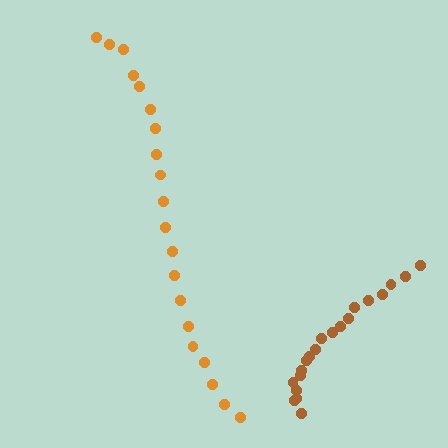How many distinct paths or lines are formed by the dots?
There are 2 distinct paths.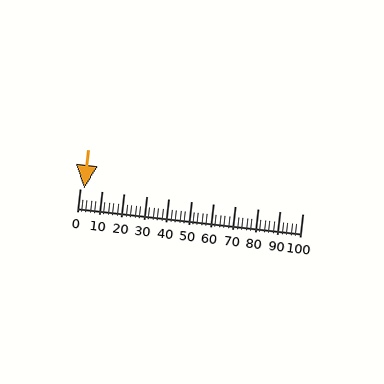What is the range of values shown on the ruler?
The ruler shows values from 0 to 100.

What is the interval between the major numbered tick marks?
The major tick marks are spaced 10 units apart.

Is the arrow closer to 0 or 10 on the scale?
The arrow is closer to 0.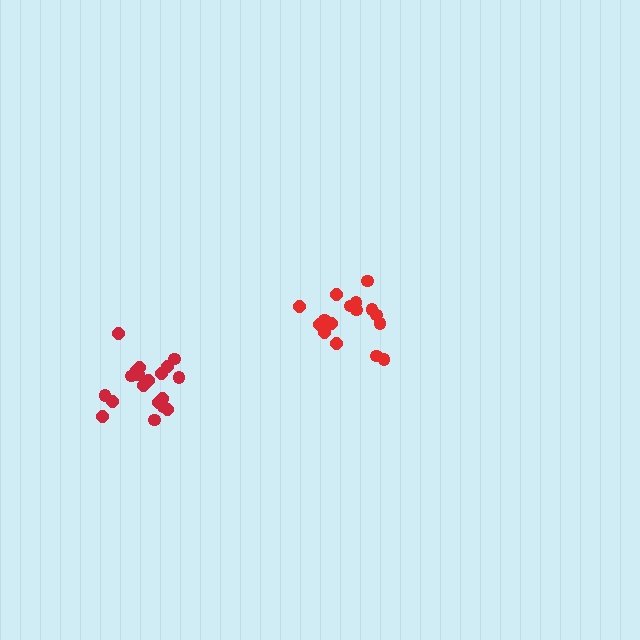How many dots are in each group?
Group 1: 16 dots, Group 2: 19 dots (35 total).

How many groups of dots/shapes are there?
There are 2 groups.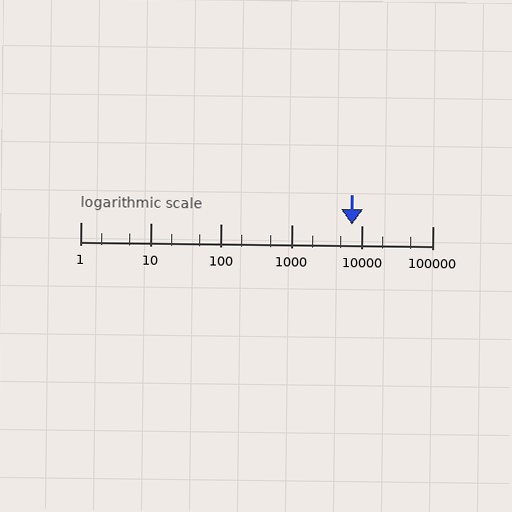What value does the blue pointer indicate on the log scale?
The pointer indicates approximately 7300.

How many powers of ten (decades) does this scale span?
The scale spans 5 decades, from 1 to 100000.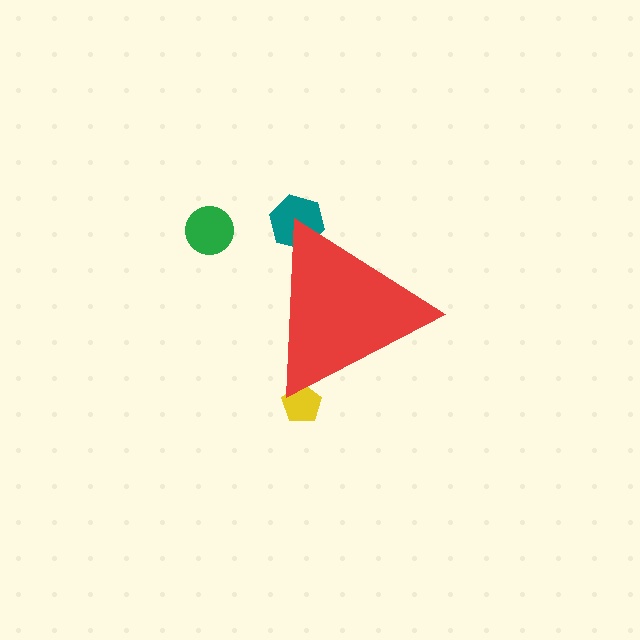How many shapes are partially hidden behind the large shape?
2 shapes are partially hidden.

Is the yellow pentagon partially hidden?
Yes, the yellow pentagon is partially hidden behind the red triangle.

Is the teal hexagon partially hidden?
Yes, the teal hexagon is partially hidden behind the red triangle.